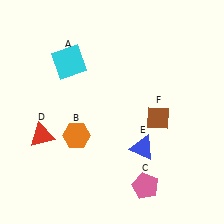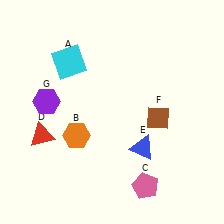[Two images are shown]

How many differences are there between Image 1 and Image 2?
There is 1 difference between the two images.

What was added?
A purple hexagon (G) was added in Image 2.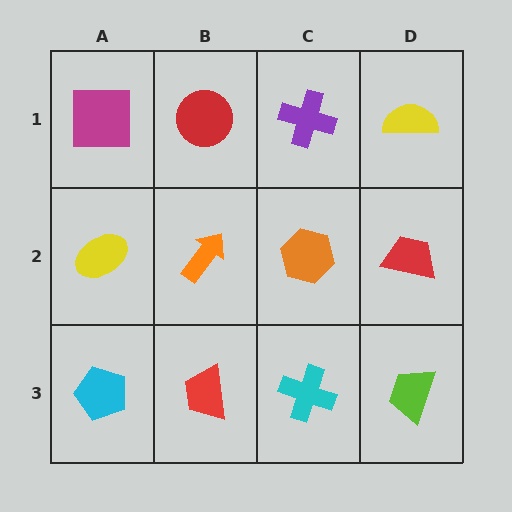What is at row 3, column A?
A cyan pentagon.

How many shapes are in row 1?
4 shapes.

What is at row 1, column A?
A magenta square.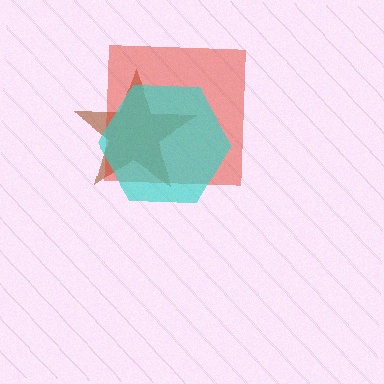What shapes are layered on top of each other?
The layered shapes are: a brown star, a red square, a cyan hexagon.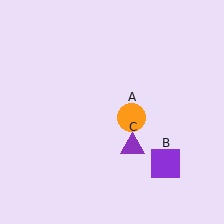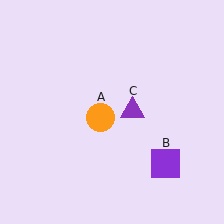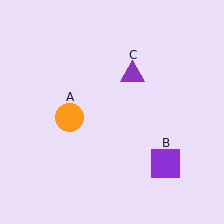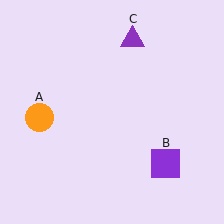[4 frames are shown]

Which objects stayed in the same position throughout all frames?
Purple square (object B) remained stationary.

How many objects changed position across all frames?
2 objects changed position: orange circle (object A), purple triangle (object C).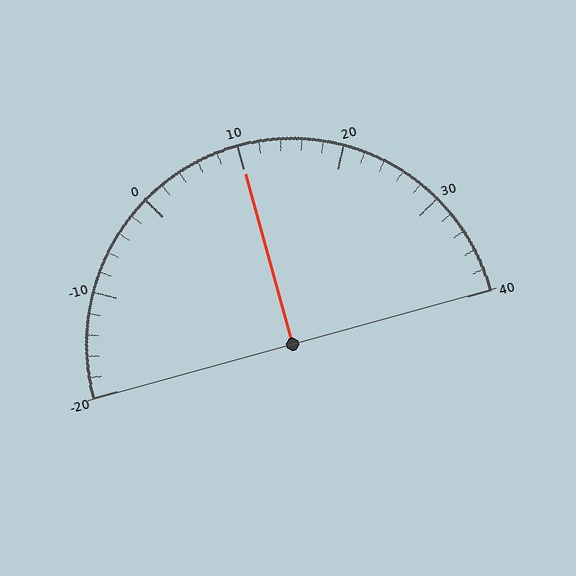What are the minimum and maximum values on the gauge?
The gauge ranges from -20 to 40.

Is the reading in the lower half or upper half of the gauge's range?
The reading is in the upper half of the range (-20 to 40).